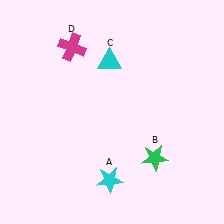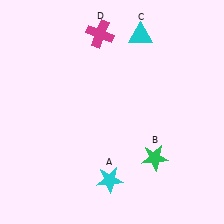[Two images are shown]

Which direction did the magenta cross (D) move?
The magenta cross (D) moved right.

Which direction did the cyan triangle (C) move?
The cyan triangle (C) moved right.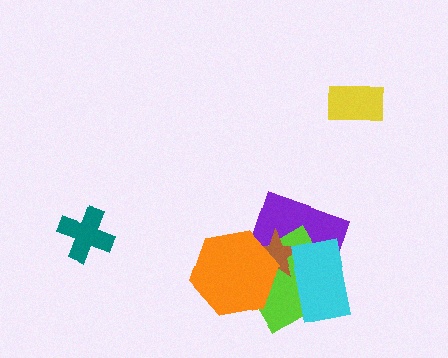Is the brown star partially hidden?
Yes, it is partially covered by another shape.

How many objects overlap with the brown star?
4 objects overlap with the brown star.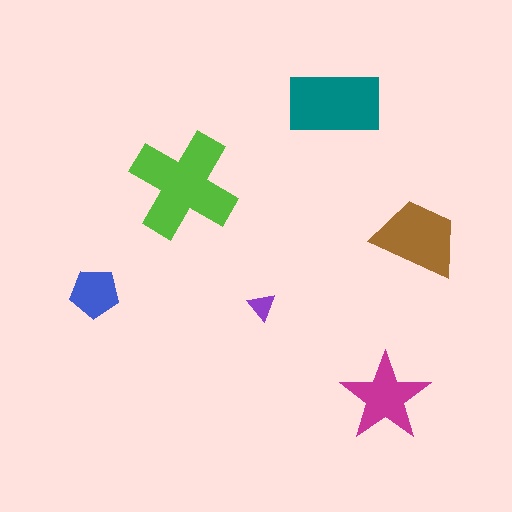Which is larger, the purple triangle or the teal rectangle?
The teal rectangle.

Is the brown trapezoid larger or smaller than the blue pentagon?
Larger.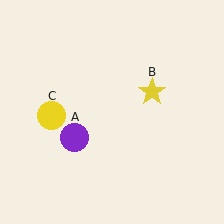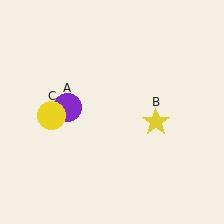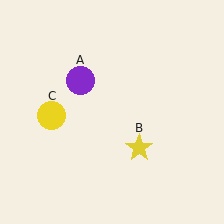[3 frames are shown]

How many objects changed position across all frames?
2 objects changed position: purple circle (object A), yellow star (object B).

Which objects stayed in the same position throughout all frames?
Yellow circle (object C) remained stationary.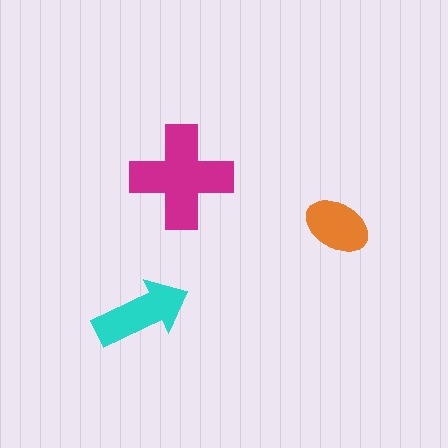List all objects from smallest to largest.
The orange ellipse, the cyan arrow, the magenta cross.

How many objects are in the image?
There are 3 objects in the image.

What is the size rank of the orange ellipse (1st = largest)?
3rd.